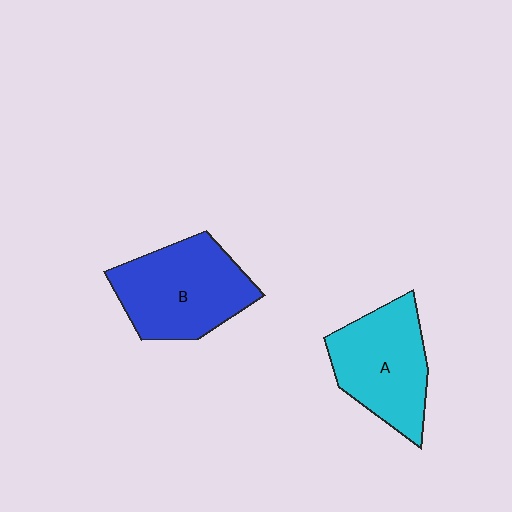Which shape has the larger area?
Shape B (blue).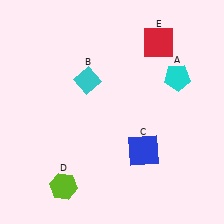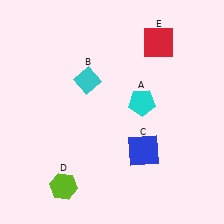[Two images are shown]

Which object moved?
The cyan pentagon (A) moved left.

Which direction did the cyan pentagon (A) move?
The cyan pentagon (A) moved left.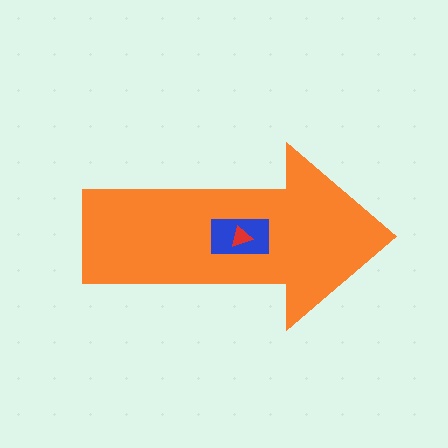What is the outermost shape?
The orange arrow.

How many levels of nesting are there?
3.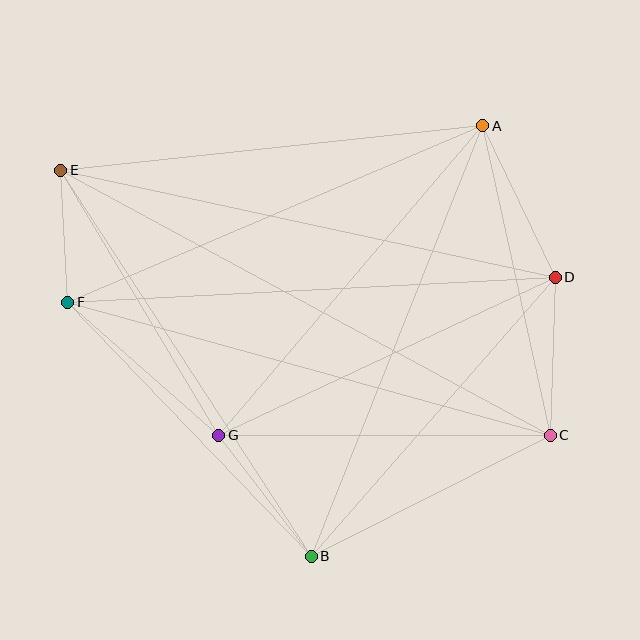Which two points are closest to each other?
Points E and F are closest to each other.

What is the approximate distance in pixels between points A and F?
The distance between A and F is approximately 451 pixels.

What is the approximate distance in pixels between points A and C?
The distance between A and C is approximately 317 pixels.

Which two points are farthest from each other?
Points C and E are farthest from each other.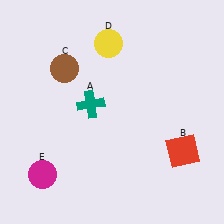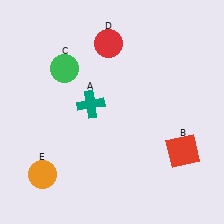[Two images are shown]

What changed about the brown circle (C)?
In Image 1, C is brown. In Image 2, it changed to green.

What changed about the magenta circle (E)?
In Image 1, E is magenta. In Image 2, it changed to orange.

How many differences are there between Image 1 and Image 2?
There are 3 differences between the two images.